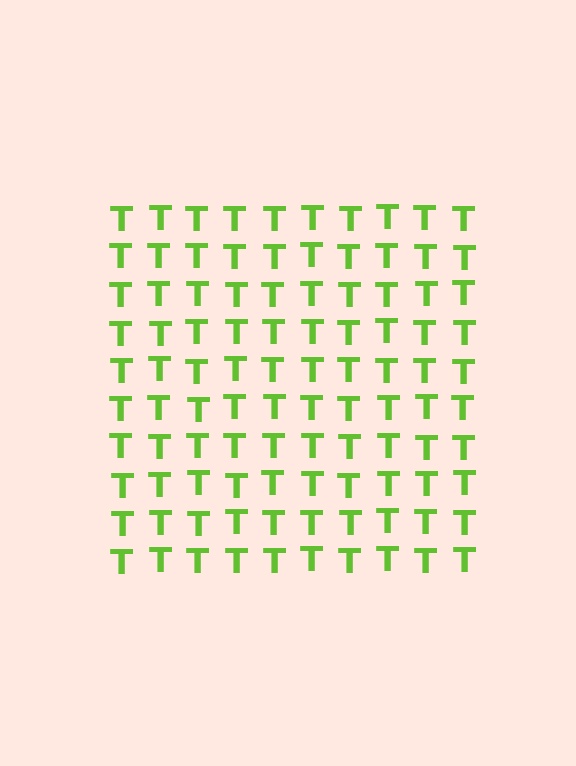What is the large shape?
The large shape is a square.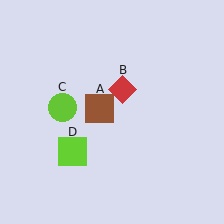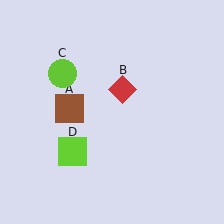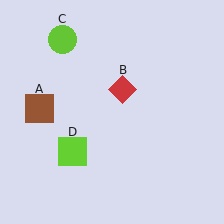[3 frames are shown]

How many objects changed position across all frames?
2 objects changed position: brown square (object A), lime circle (object C).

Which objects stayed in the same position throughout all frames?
Red diamond (object B) and lime square (object D) remained stationary.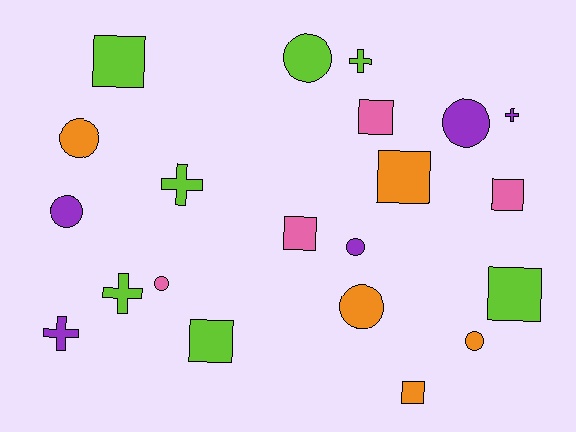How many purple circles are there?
There are 3 purple circles.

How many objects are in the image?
There are 21 objects.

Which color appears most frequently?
Lime, with 7 objects.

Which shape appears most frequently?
Circle, with 8 objects.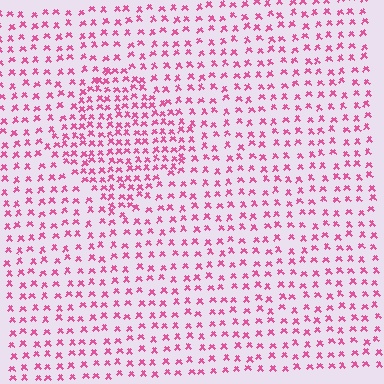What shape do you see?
I see a diamond.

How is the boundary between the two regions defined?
The boundary is defined by a change in element density (approximately 1.7x ratio). All elements are the same color, size, and shape.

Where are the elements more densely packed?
The elements are more densely packed inside the diamond boundary.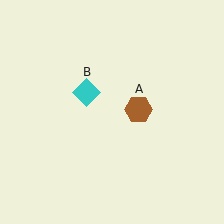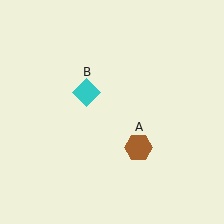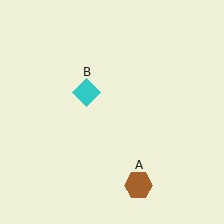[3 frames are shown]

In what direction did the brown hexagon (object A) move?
The brown hexagon (object A) moved down.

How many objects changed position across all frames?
1 object changed position: brown hexagon (object A).